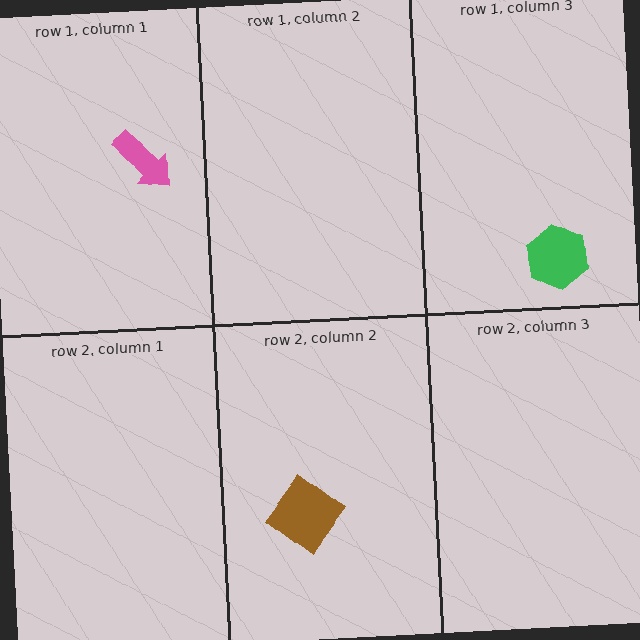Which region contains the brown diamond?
The row 2, column 2 region.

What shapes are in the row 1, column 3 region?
The green hexagon.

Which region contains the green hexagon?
The row 1, column 3 region.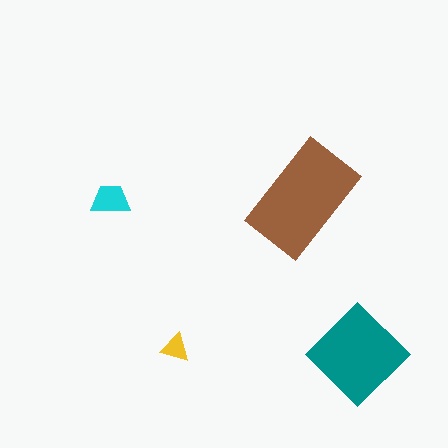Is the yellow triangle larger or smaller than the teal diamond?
Smaller.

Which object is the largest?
The brown rectangle.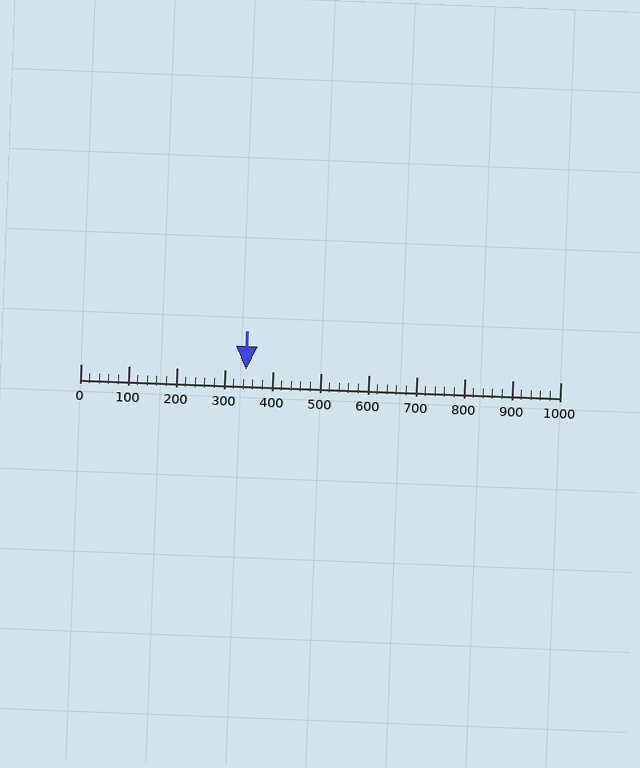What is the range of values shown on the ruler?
The ruler shows values from 0 to 1000.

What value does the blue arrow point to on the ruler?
The blue arrow points to approximately 344.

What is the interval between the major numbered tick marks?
The major tick marks are spaced 100 units apart.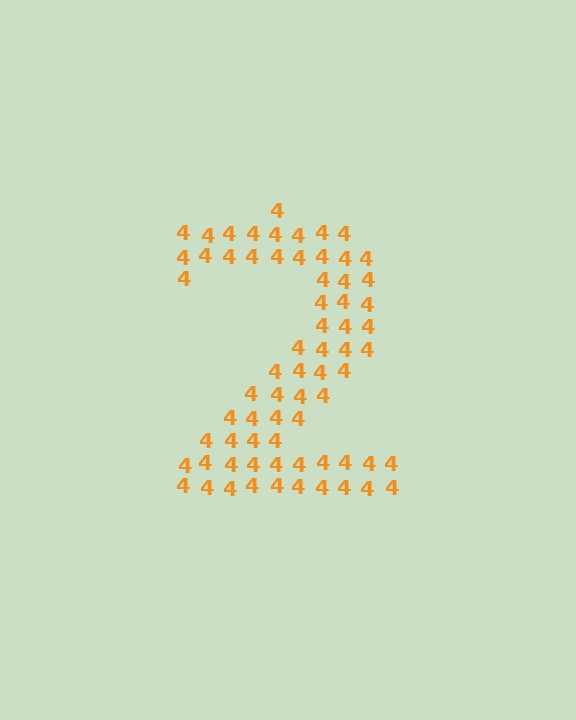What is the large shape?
The large shape is the digit 2.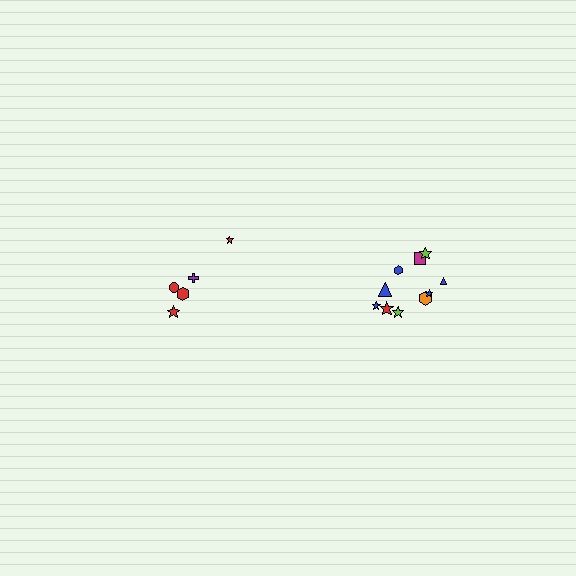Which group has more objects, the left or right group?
The right group.